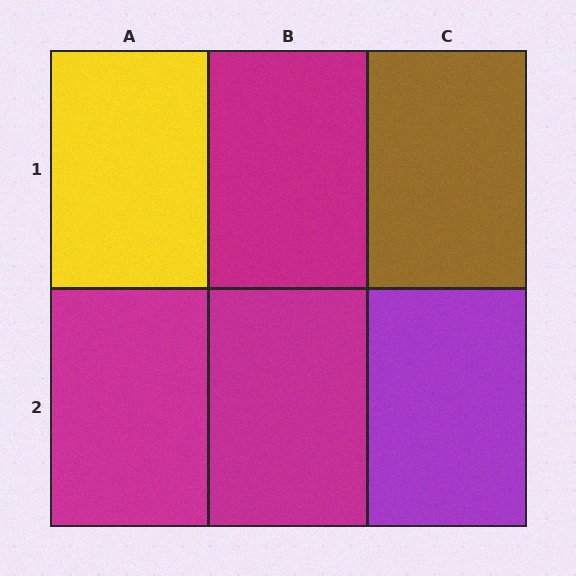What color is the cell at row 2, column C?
Purple.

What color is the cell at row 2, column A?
Magenta.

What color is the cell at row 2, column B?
Magenta.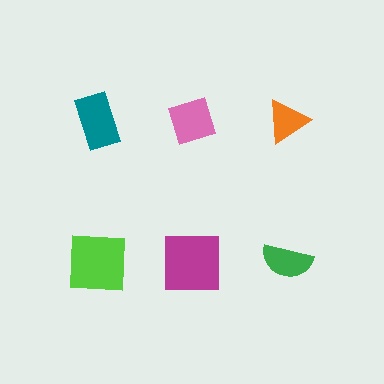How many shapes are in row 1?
3 shapes.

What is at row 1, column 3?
An orange triangle.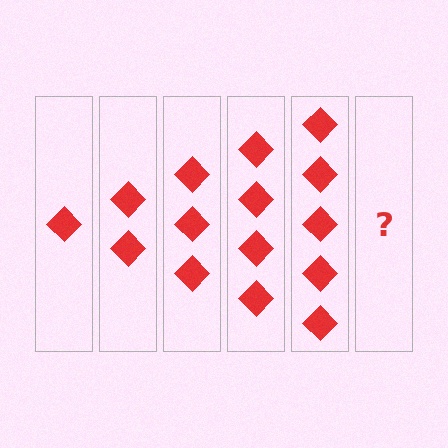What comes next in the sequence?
The next element should be 6 diamonds.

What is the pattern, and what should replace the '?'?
The pattern is that each step adds one more diamond. The '?' should be 6 diamonds.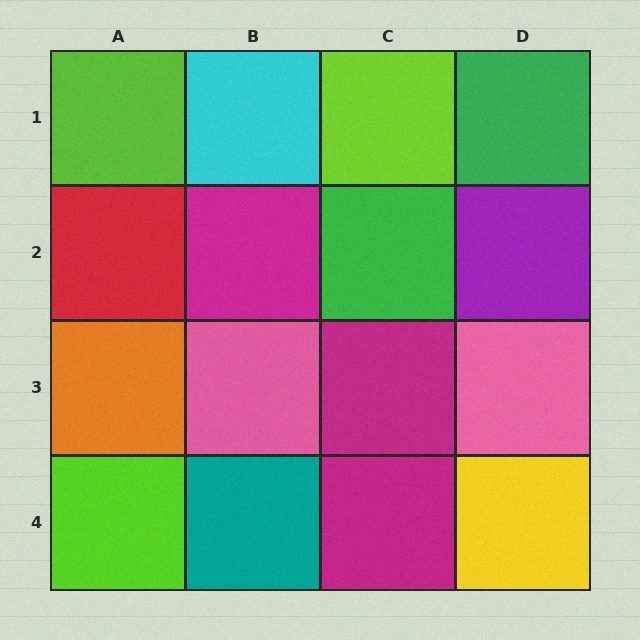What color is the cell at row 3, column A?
Orange.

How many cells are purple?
1 cell is purple.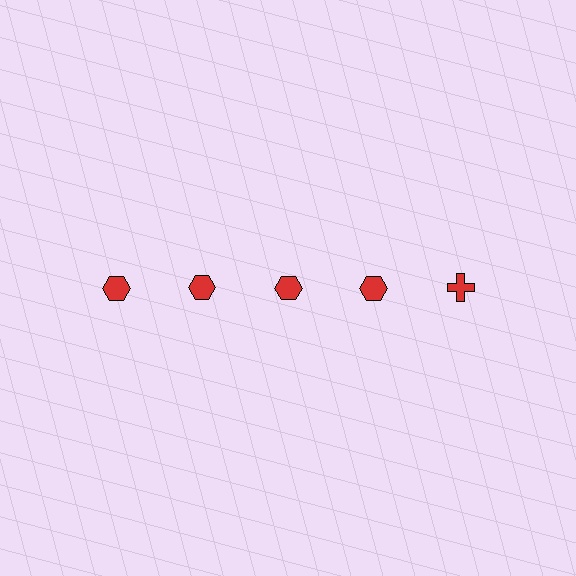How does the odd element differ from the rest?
It has a different shape: cross instead of hexagon.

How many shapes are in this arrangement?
There are 5 shapes arranged in a grid pattern.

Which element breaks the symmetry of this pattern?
The red cross in the top row, rightmost column breaks the symmetry. All other shapes are red hexagons.